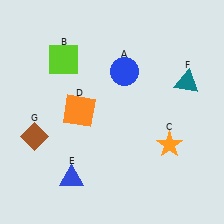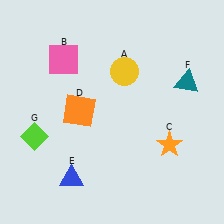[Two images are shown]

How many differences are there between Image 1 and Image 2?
There are 3 differences between the two images.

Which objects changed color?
A changed from blue to yellow. B changed from lime to pink. G changed from brown to lime.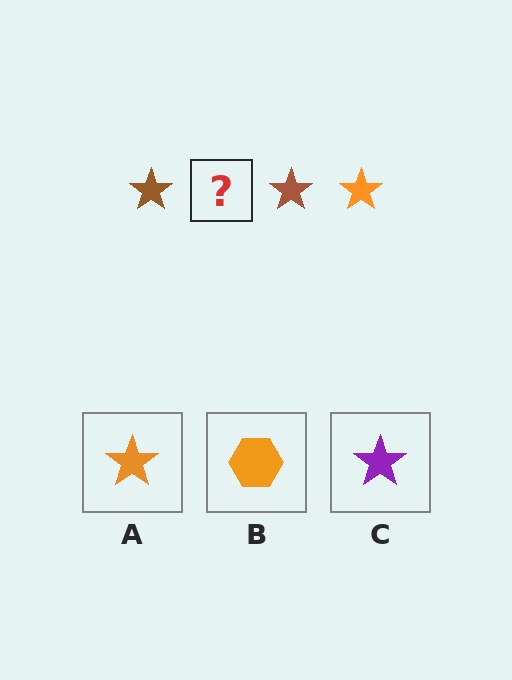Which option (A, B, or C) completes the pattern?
A.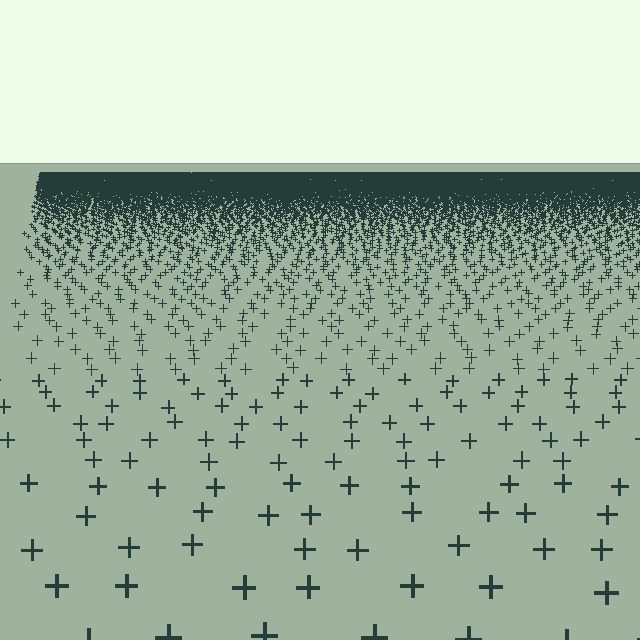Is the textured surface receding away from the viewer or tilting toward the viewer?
The surface is receding away from the viewer. Texture elements get smaller and denser toward the top.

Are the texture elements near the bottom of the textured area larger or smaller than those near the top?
Larger. Near the bottom, elements are closer to the viewer and appear at a bigger on-screen size.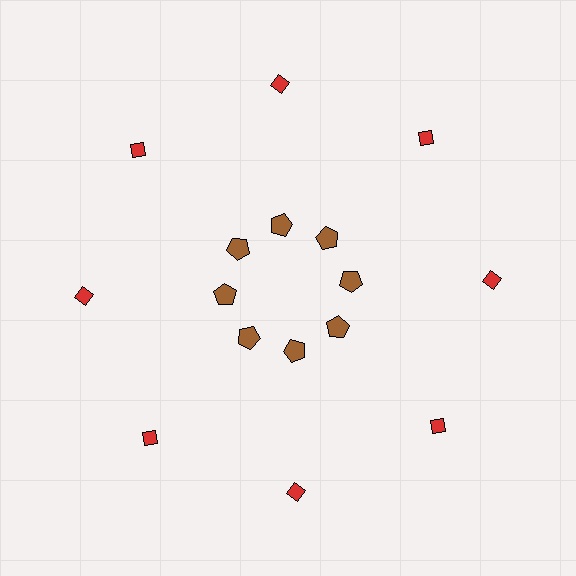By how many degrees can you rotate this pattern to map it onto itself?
The pattern maps onto itself every 45 degrees of rotation.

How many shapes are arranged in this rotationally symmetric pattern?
There are 16 shapes, arranged in 8 groups of 2.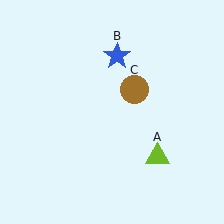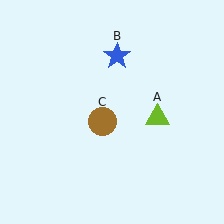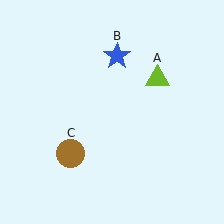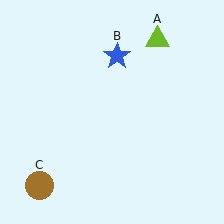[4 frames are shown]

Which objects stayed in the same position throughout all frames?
Blue star (object B) remained stationary.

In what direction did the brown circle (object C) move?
The brown circle (object C) moved down and to the left.